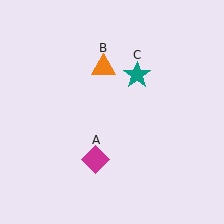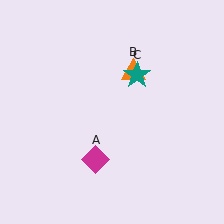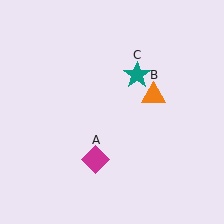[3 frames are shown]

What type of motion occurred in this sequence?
The orange triangle (object B) rotated clockwise around the center of the scene.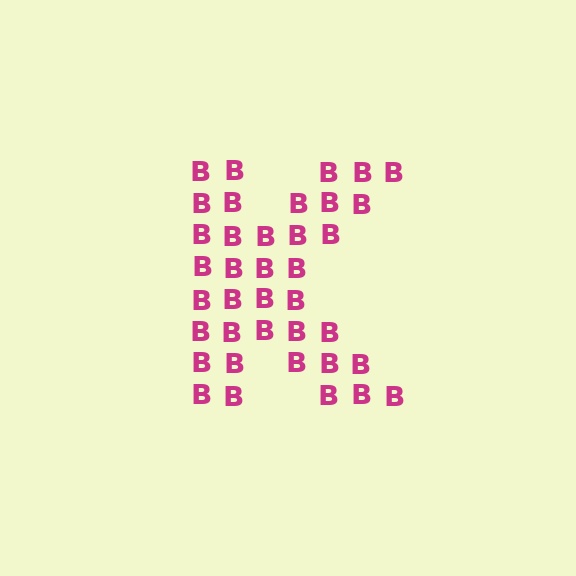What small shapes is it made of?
It is made of small letter B's.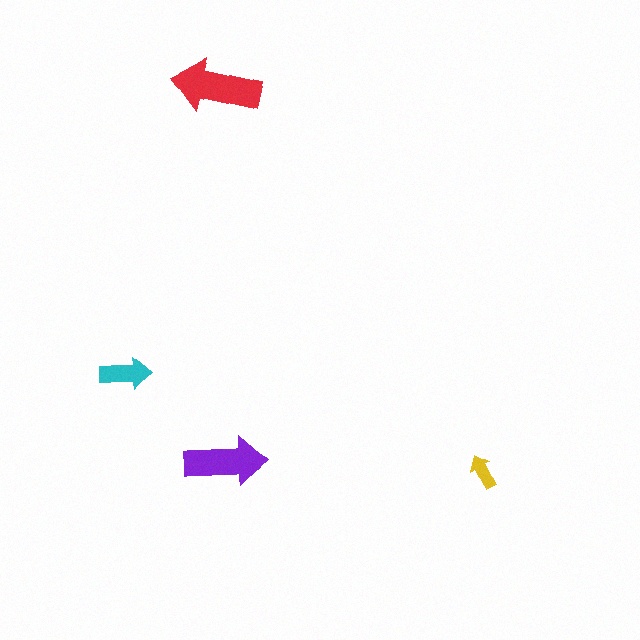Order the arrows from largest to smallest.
the red one, the purple one, the cyan one, the yellow one.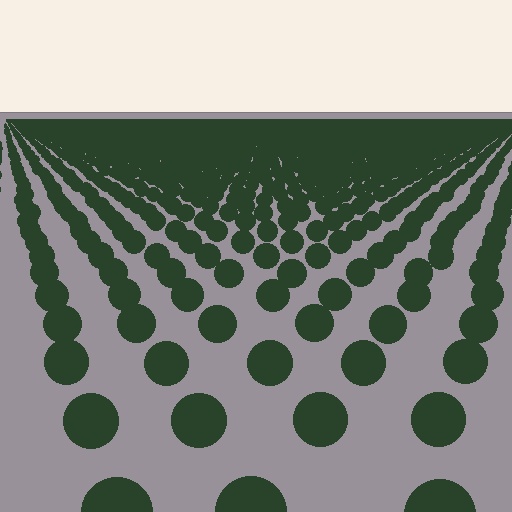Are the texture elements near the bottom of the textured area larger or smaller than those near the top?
Larger. Near the bottom, elements are closer to the viewer and appear at a bigger on-screen size.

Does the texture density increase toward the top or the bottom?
Density increases toward the top.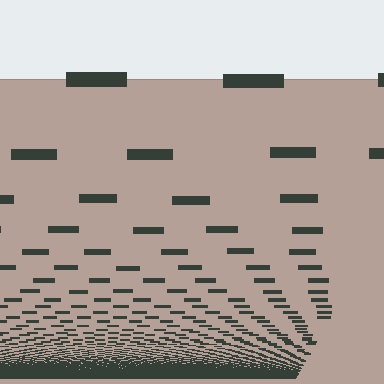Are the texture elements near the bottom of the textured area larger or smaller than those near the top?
Smaller. The gradient is inverted — elements near the bottom are smaller and denser.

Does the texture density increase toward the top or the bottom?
Density increases toward the bottom.